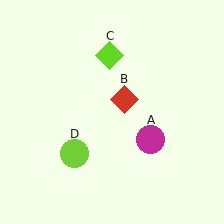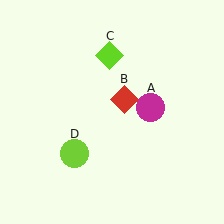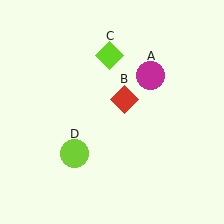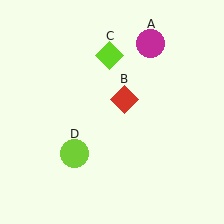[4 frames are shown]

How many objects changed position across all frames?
1 object changed position: magenta circle (object A).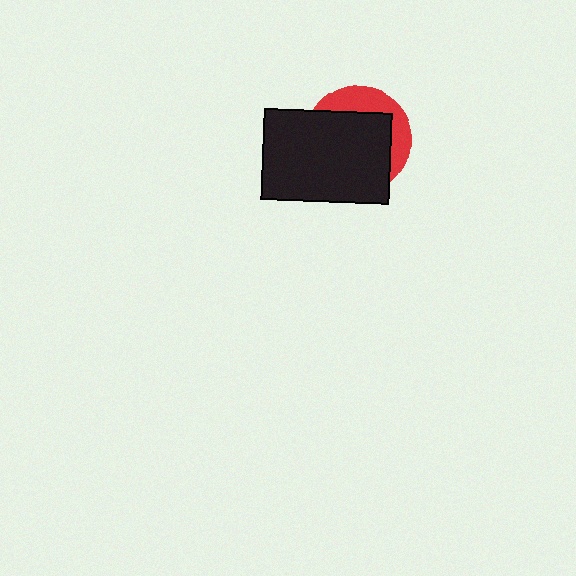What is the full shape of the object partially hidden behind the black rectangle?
The partially hidden object is a red circle.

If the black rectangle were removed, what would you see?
You would see the complete red circle.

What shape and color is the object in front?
The object in front is a black rectangle.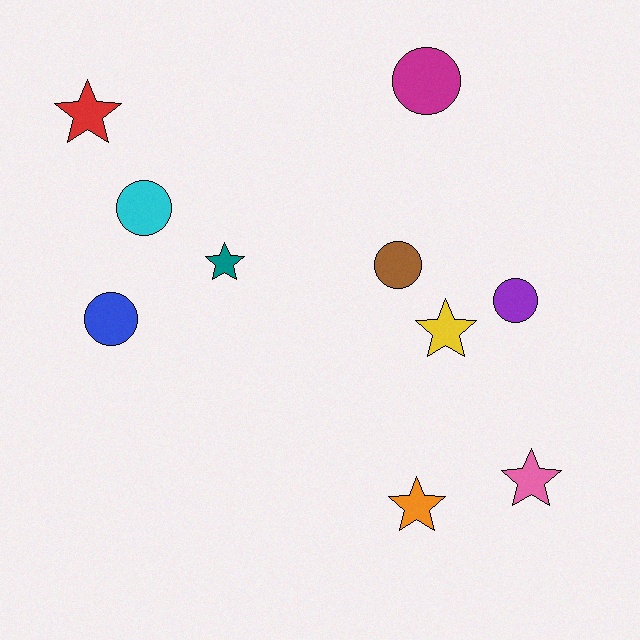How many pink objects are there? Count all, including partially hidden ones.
There is 1 pink object.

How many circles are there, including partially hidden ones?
There are 5 circles.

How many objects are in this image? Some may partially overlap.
There are 10 objects.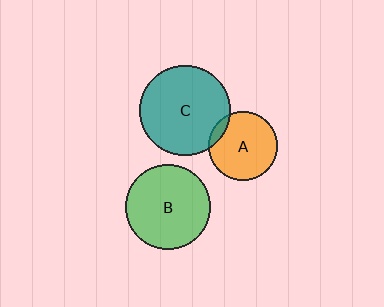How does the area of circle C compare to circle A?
Approximately 1.7 times.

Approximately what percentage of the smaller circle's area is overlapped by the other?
Approximately 10%.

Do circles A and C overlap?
Yes.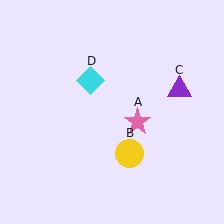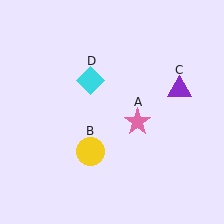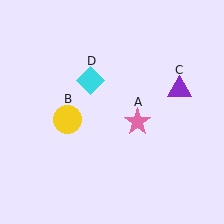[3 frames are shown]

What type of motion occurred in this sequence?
The yellow circle (object B) rotated clockwise around the center of the scene.